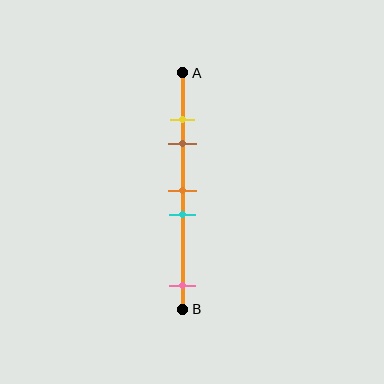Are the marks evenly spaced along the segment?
No, the marks are not evenly spaced.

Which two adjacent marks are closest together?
The yellow and brown marks are the closest adjacent pair.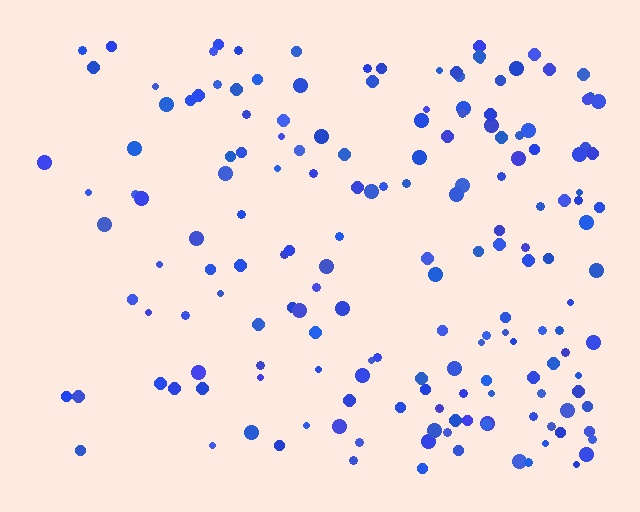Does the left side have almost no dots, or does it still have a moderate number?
Still a moderate number, just noticeably fewer than the right.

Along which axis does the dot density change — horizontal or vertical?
Horizontal.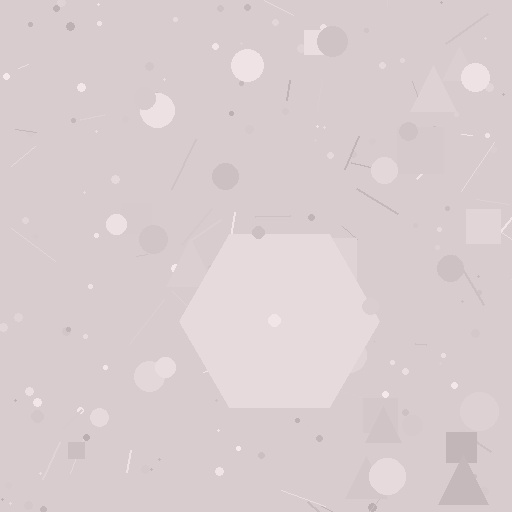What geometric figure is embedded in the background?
A hexagon is embedded in the background.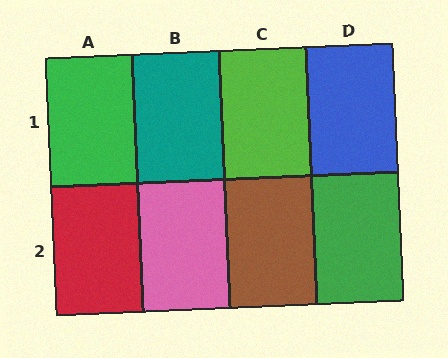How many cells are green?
2 cells are green.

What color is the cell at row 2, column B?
Pink.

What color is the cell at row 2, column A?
Red.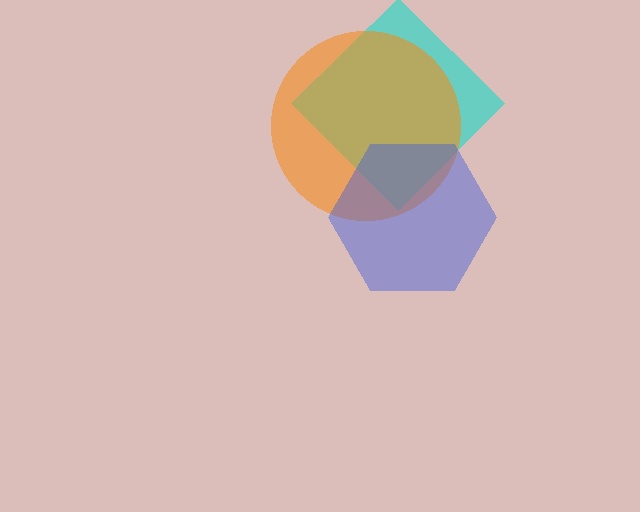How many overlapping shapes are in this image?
There are 3 overlapping shapes in the image.